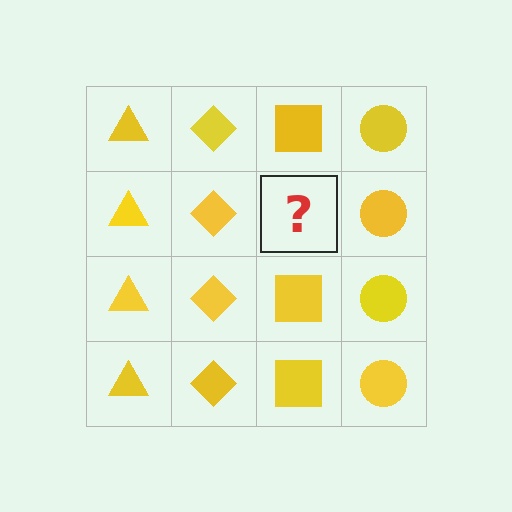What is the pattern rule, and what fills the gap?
The rule is that each column has a consistent shape. The gap should be filled with a yellow square.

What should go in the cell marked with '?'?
The missing cell should contain a yellow square.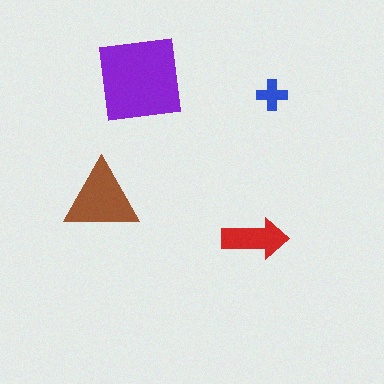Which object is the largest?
The purple square.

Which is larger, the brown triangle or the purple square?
The purple square.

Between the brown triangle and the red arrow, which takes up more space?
The brown triangle.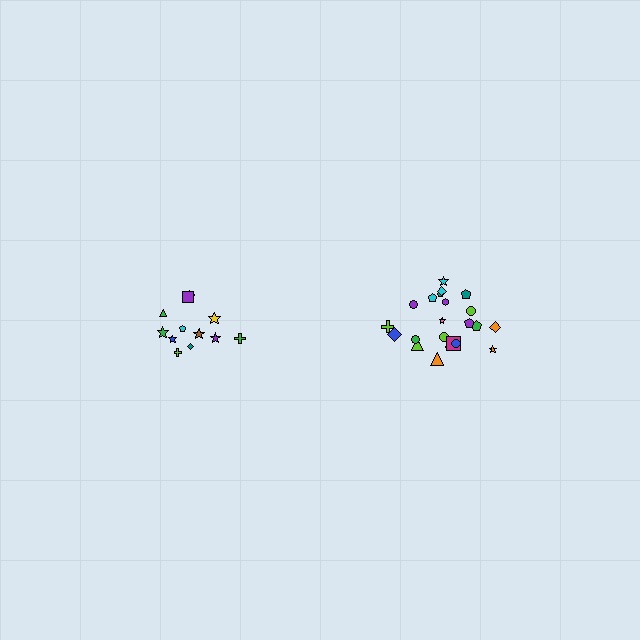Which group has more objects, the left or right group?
The right group.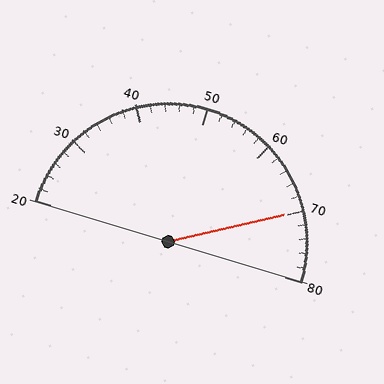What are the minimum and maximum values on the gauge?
The gauge ranges from 20 to 80.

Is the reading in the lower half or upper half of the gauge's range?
The reading is in the upper half of the range (20 to 80).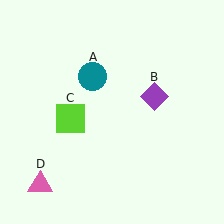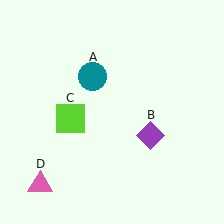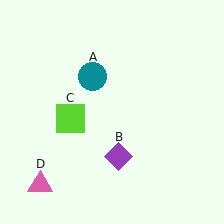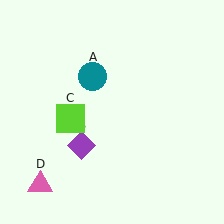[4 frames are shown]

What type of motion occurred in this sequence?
The purple diamond (object B) rotated clockwise around the center of the scene.